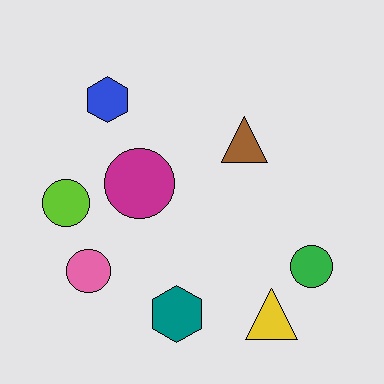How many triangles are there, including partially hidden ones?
There are 2 triangles.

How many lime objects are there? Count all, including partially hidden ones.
There is 1 lime object.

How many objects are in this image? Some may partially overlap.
There are 8 objects.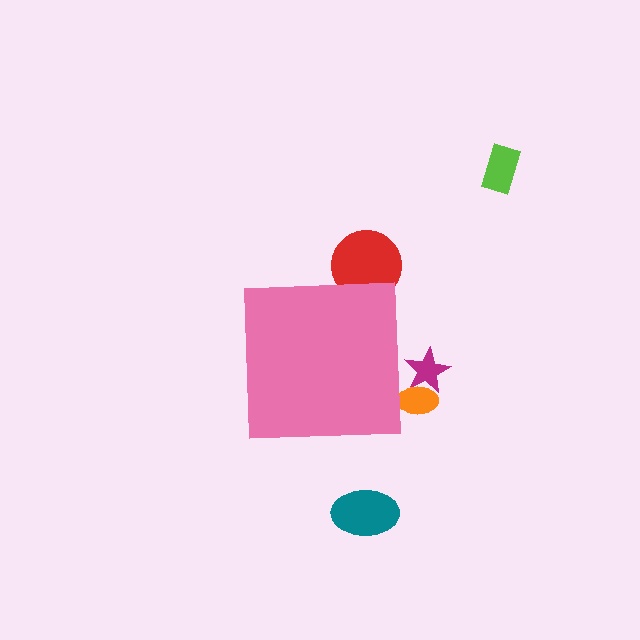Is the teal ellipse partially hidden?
No, the teal ellipse is fully visible.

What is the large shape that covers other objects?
A pink square.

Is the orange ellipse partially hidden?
Yes, the orange ellipse is partially hidden behind the pink square.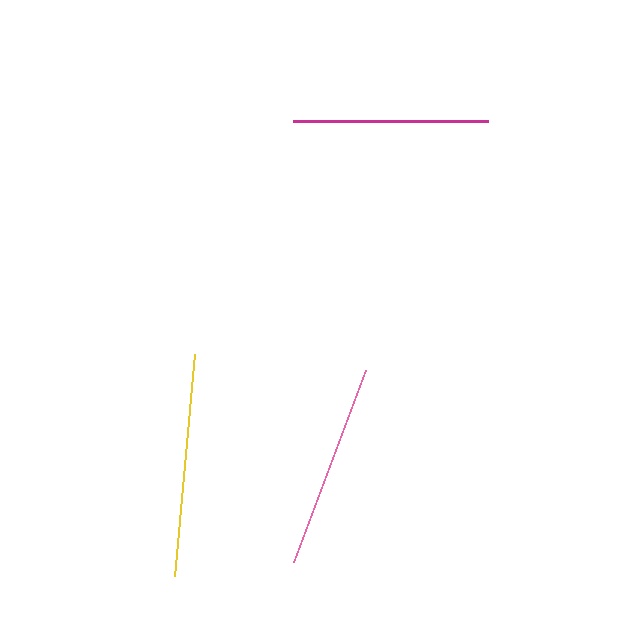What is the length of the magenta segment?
The magenta segment is approximately 195 pixels long.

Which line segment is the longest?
The yellow line is the longest at approximately 223 pixels.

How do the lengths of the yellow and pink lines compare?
The yellow and pink lines are approximately the same length.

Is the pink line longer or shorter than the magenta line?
The pink line is longer than the magenta line.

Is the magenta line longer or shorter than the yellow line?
The yellow line is longer than the magenta line.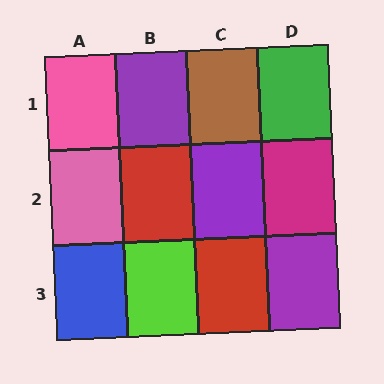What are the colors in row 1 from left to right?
Pink, purple, brown, green.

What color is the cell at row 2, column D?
Magenta.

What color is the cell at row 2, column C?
Purple.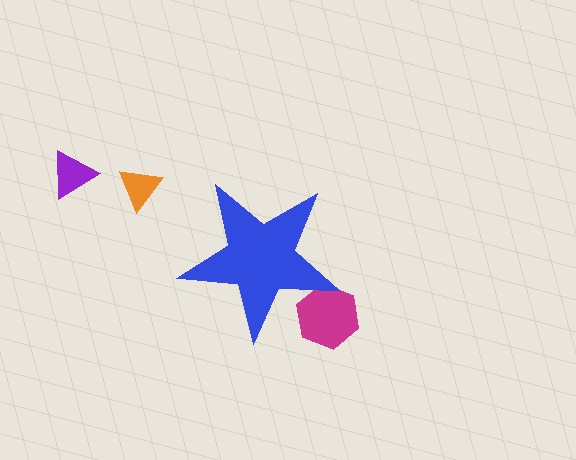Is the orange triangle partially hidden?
No, the orange triangle is fully visible.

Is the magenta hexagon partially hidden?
Yes, the magenta hexagon is partially hidden behind the blue star.